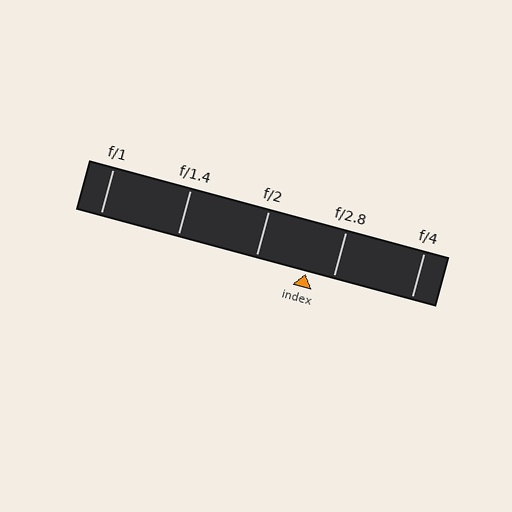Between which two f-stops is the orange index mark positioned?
The index mark is between f/2 and f/2.8.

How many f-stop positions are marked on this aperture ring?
There are 5 f-stop positions marked.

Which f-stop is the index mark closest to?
The index mark is closest to f/2.8.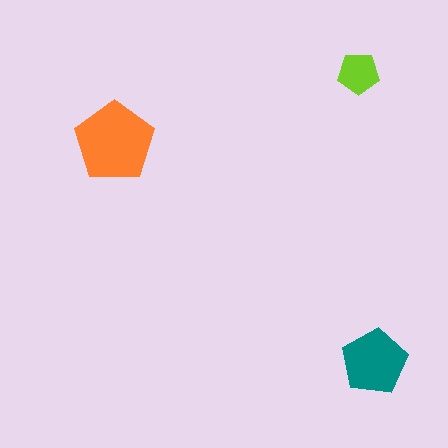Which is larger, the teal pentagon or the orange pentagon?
The orange one.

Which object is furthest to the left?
The orange pentagon is leftmost.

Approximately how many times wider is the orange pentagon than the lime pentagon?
About 2 times wider.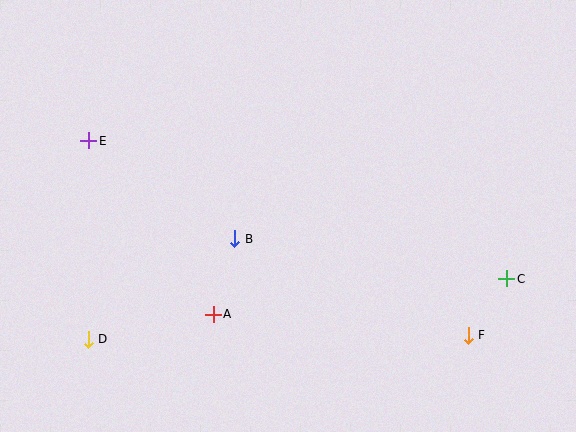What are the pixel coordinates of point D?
Point D is at (88, 339).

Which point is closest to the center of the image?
Point B at (235, 239) is closest to the center.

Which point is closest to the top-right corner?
Point C is closest to the top-right corner.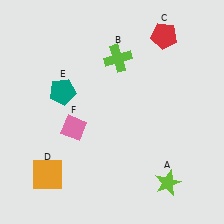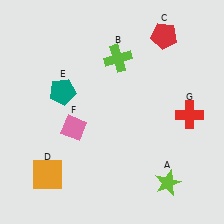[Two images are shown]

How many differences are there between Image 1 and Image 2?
There is 1 difference between the two images.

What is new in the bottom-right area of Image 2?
A red cross (G) was added in the bottom-right area of Image 2.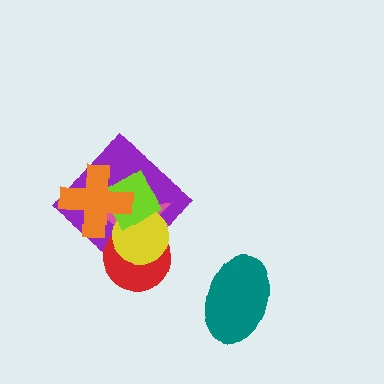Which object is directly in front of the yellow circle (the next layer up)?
The lime diamond is directly in front of the yellow circle.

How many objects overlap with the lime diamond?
5 objects overlap with the lime diamond.